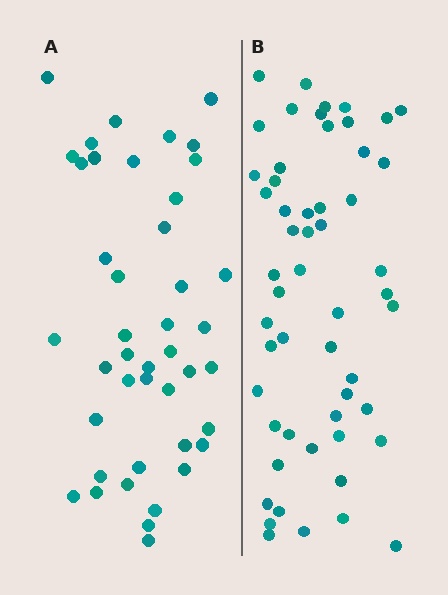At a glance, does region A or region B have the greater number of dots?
Region B (the right region) has more dots.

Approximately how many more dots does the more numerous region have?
Region B has roughly 12 or so more dots than region A.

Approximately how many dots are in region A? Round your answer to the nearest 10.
About 40 dots. (The exact count is 43, which rounds to 40.)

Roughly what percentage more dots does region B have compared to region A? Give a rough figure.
About 25% more.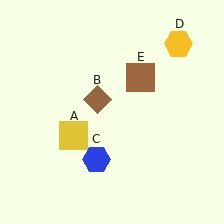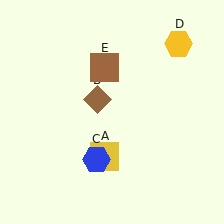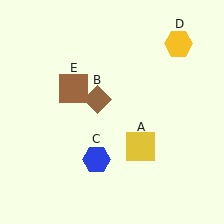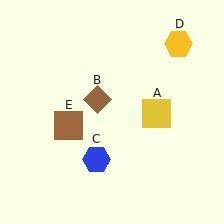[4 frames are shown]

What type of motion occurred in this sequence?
The yellow square (object A), brown square (object E) rotated counterclockwise around the center of the scene.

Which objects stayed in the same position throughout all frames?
Brown diamond (object B) and blue hexagon (object C) and yellow hexagon (object D) remained stationary.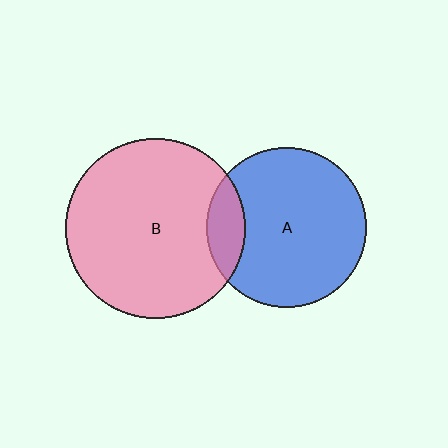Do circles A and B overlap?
Yes.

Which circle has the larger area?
Circle B (pink).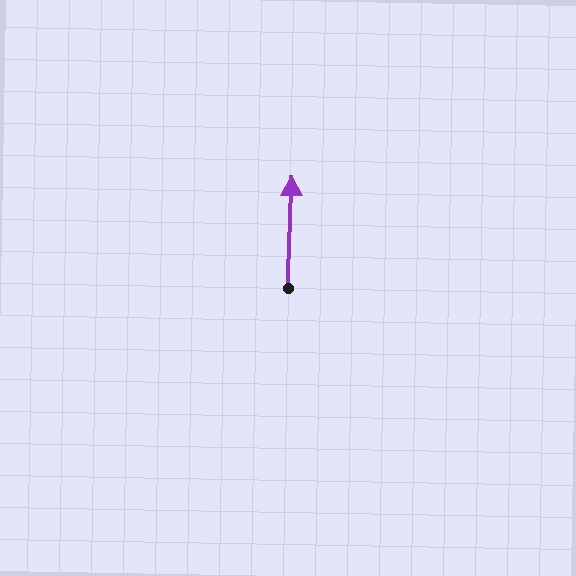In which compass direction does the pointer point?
North.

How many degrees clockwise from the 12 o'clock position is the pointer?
Approximately 1 degrees.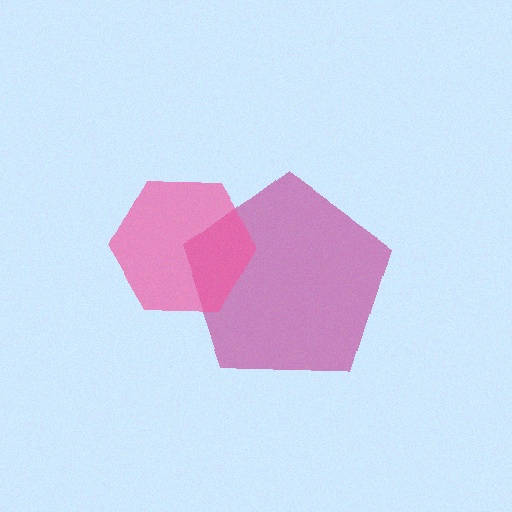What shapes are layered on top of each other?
The layered shapes are: a magenta pentagon, a pink hexagon.